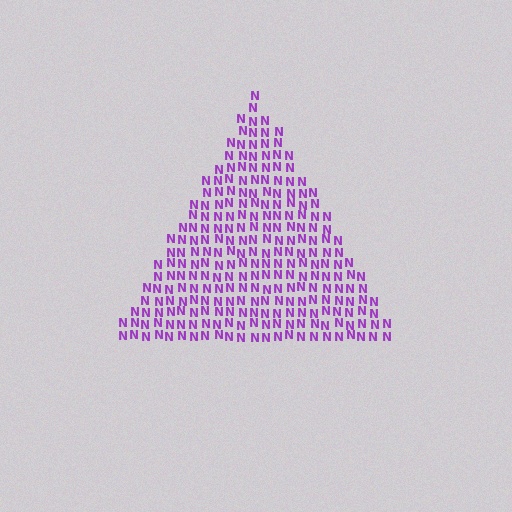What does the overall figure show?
The overall figure shows a triangle.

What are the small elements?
The small elements are letter N's.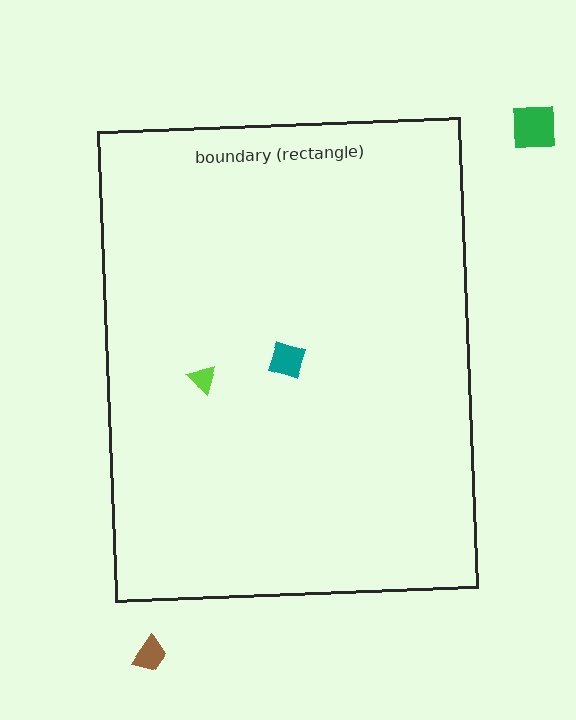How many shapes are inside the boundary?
2 inside, 2 outside.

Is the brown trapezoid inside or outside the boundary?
Outside.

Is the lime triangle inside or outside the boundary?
Inside.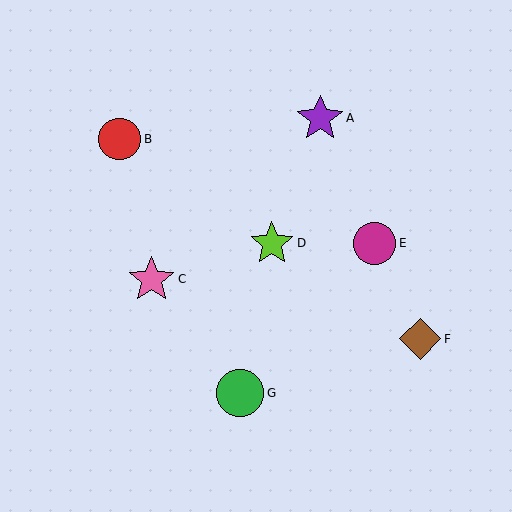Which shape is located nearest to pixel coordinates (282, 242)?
The lime star (labeled D) at (272, 243) is nearest to that location.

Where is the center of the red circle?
The center of the red circle is at (120, 139).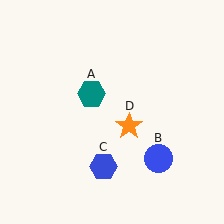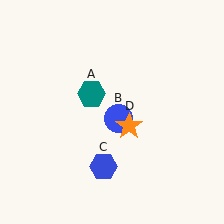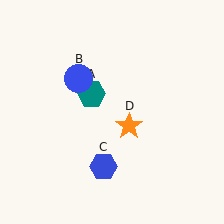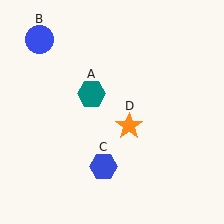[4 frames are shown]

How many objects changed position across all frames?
1 object changed position: blue circle (object B).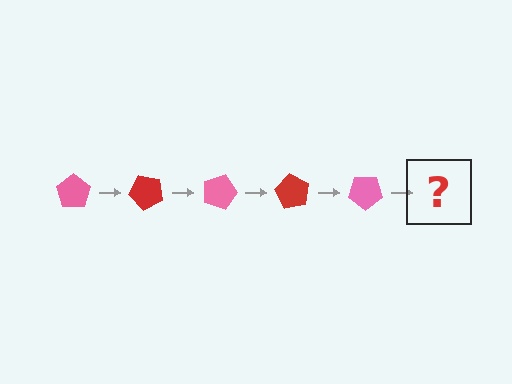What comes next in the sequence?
The next element should be a red pentagon, rotated 225 degrees from the start.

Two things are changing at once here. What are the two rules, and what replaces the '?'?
The two rules are that it rotates 45 degrees each step and the color cycles through pink and red. The '?' should be a red pentagon, rotated 225 degrees from the start.